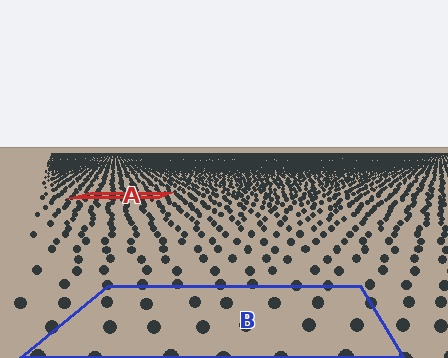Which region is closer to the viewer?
Region B is closer. The texture elements there are larger and more spread out.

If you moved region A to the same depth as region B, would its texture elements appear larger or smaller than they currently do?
They would appear larger. At a closer depth, the same texture elements are projected at a bigger on-screen size.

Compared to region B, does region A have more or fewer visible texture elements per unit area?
Region A has more texture elements per unit area — they are packed more densely because it is farther away.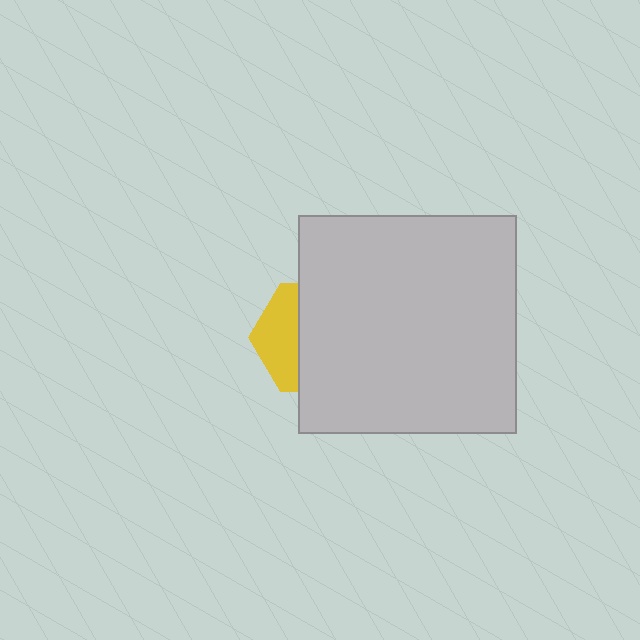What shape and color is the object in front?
The object in front is a light gray square.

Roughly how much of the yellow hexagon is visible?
A small part of it is visible (roughly 35%).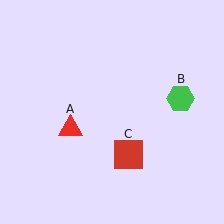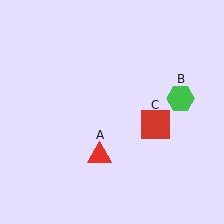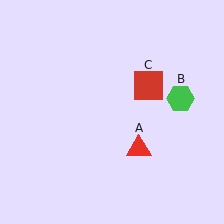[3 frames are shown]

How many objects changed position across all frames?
2 objects changed position: red triangle (object A), red square (object C).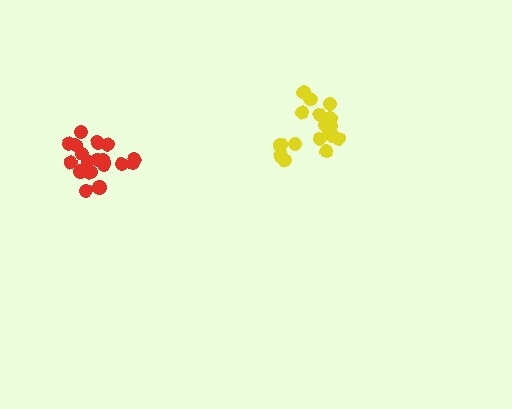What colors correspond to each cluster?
The clusters are colored: yellow, red.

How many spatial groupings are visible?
There are 2 spatial groupings.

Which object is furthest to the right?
The yellow cluster is rightmost.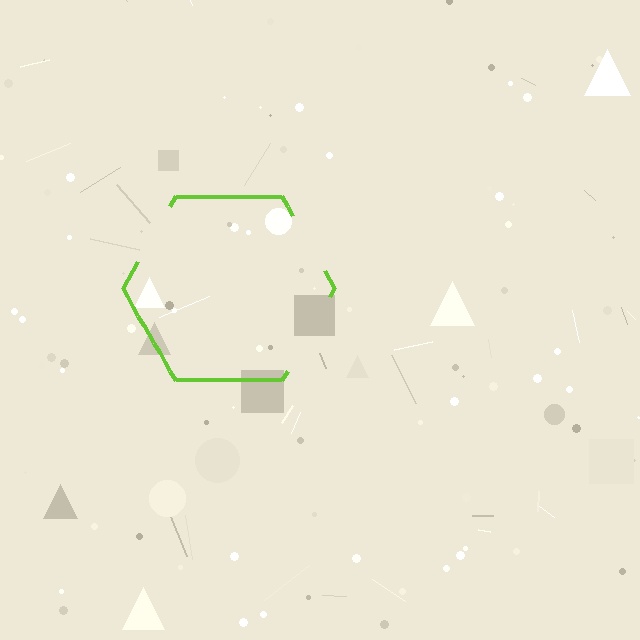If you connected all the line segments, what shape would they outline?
They would outline a hexagon.